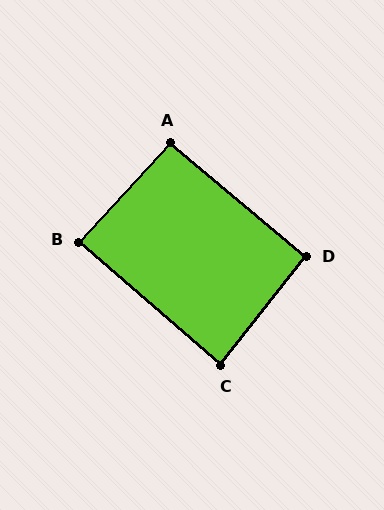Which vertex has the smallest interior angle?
C, at approximately 87 degrees.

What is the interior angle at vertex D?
Approximately 92 degrees (approximately right).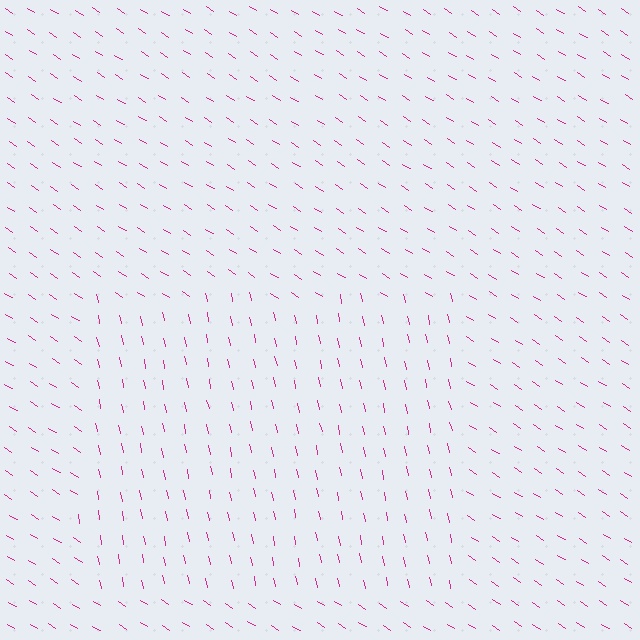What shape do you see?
I see a rectangle.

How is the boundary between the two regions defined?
The boundary is defined purely by a change in line orientation (approximately 45 degrees difference). All lines are the same color and thickness.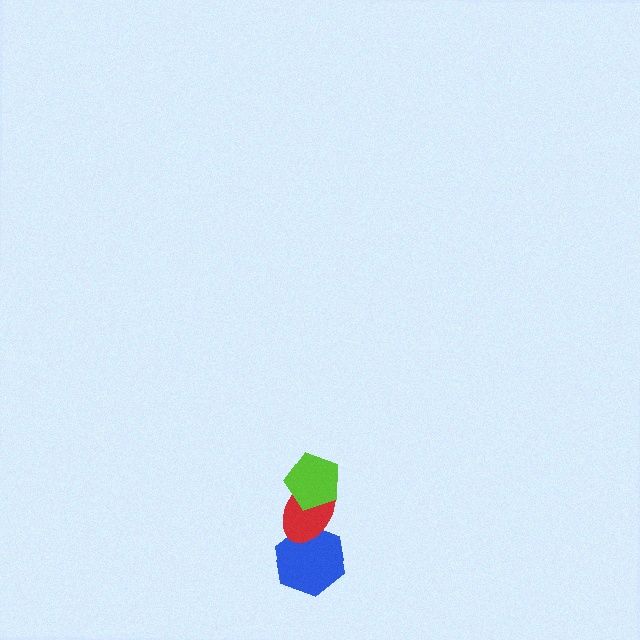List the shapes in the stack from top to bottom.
From top to bottom: the lime pentagon, the red ellipse, the blue hexagon.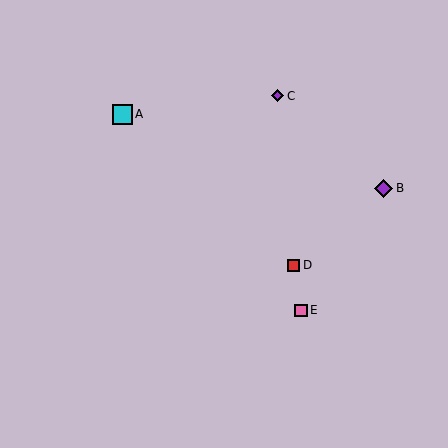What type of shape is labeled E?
Shape E is a pink square.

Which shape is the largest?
The cyan square (labeled A) is the largest.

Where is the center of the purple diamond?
The center of the purple diamond is at (384, 188).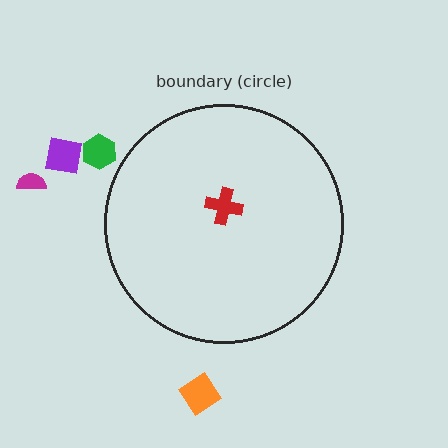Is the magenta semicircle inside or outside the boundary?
Outside.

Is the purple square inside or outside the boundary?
Outside.